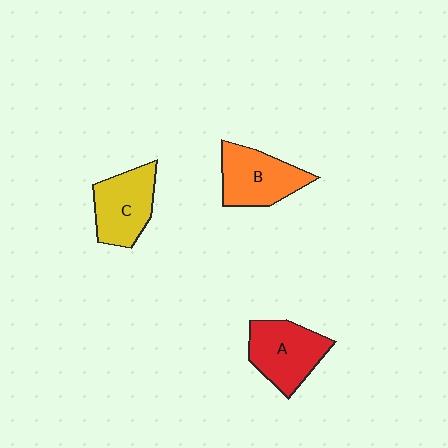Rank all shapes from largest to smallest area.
From largest to smallest: A (red), B (orange), C (yellow).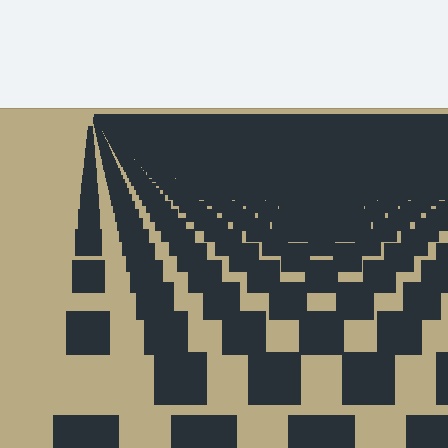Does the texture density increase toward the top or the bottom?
Density increases toward the top.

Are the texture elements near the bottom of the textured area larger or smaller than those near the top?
Larger. Near the bottom, elements are closer to the viewer and appear at a bigger on-screen size.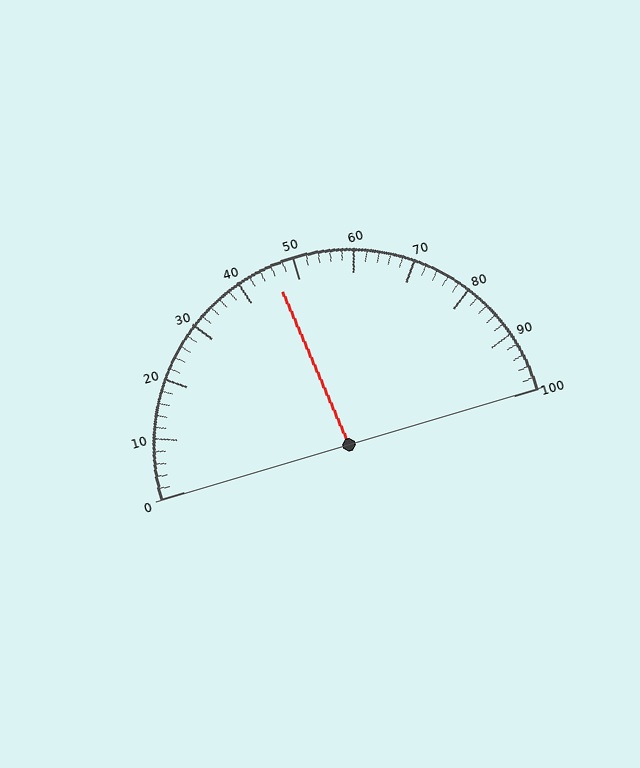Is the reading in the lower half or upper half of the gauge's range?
The reading is in the lower half of the range (0 to 100).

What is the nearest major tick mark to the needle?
The nearest major tick mark is 50.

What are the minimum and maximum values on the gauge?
The gauge ranges from 0 to 100.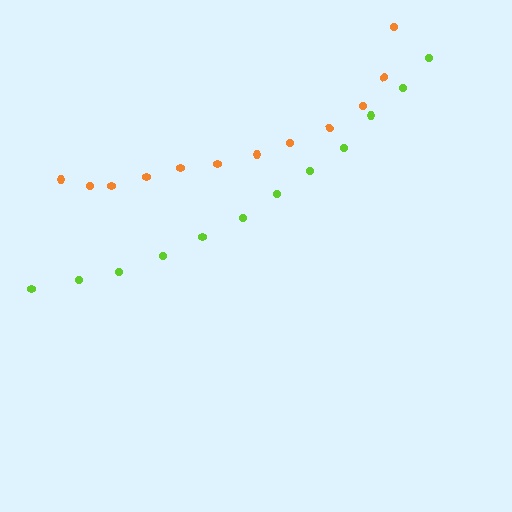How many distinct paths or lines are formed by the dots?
There are 2 distinct paths.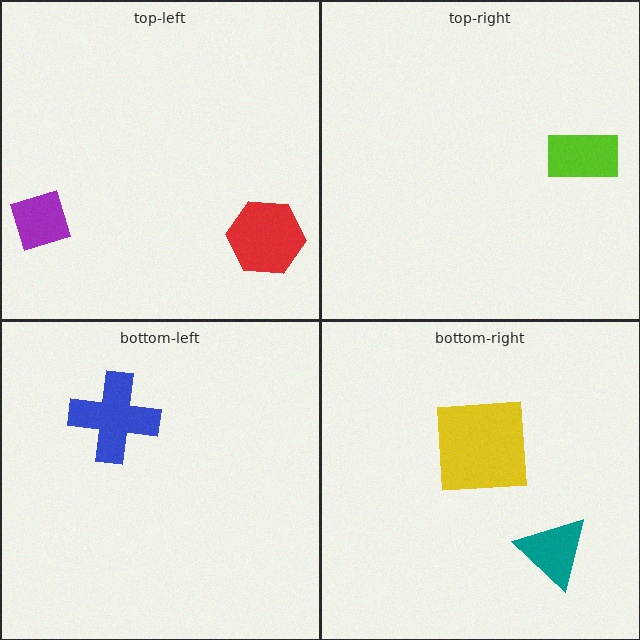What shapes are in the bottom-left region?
The blue cross.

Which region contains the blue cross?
The bottom-left region.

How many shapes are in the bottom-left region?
1.